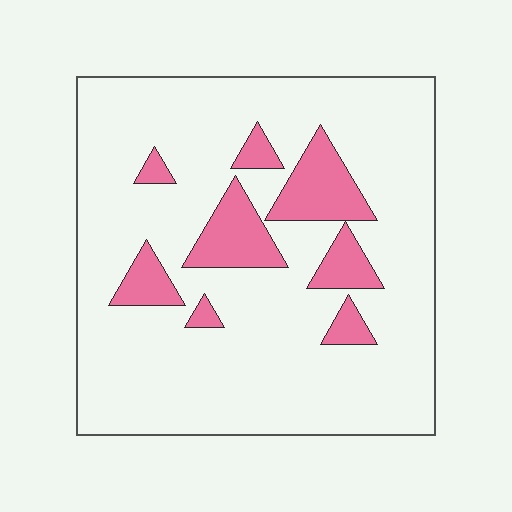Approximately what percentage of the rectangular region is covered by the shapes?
Approximately 15%.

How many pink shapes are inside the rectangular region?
8.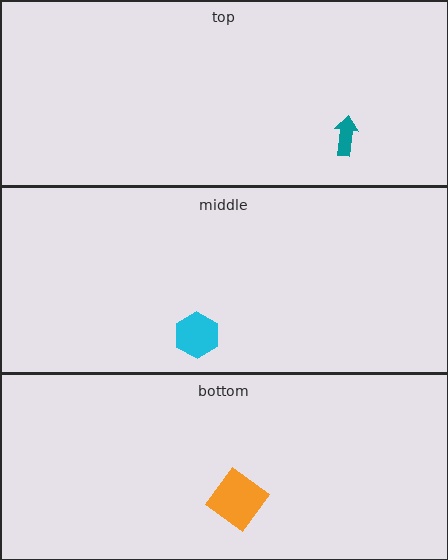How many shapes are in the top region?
1.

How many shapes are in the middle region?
1.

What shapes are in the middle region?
The cyan hexagon.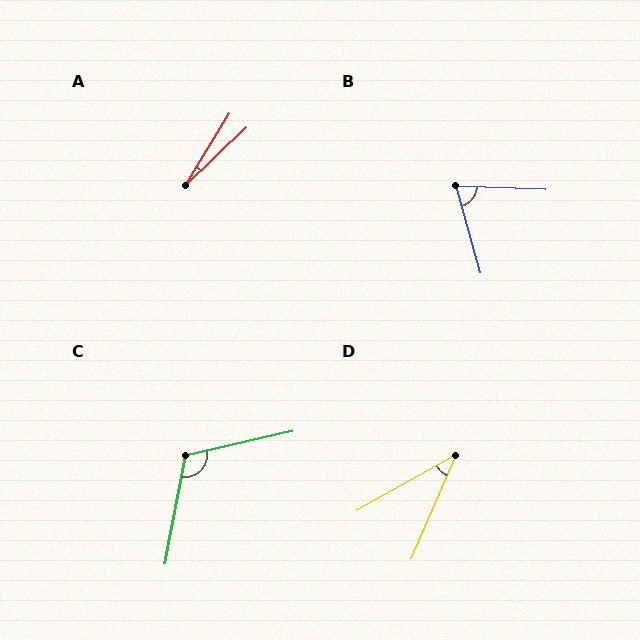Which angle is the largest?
C, at approximately 114 degrees.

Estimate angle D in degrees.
Approximately 37 degrees.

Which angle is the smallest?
A, at approximately 15 degrees.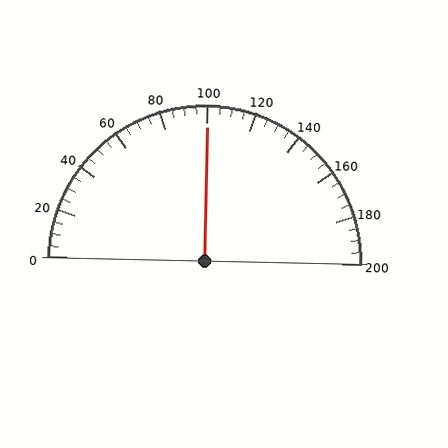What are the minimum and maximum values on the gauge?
The gauge ranges from 0 to 200.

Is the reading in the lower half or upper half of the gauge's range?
The reading is in the upper half of the range (0 to 200).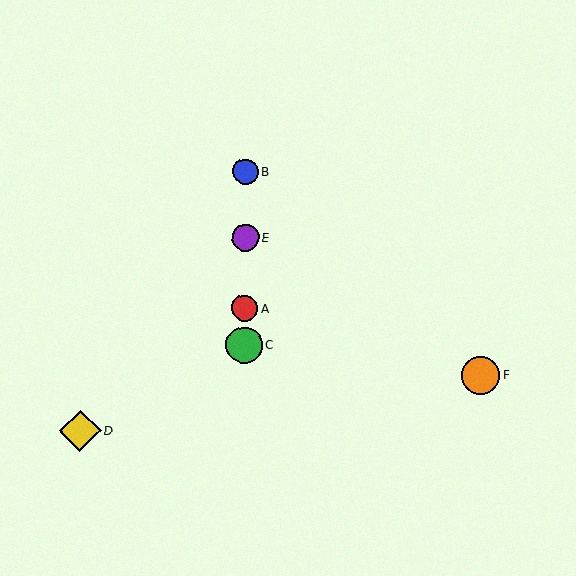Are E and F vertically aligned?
No, E is at x≈245 and F is at x≈481.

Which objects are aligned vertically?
Objects A, B, C, E are aligned vertically.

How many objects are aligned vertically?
4 objects (A, B, C, E) are aligned vertically.